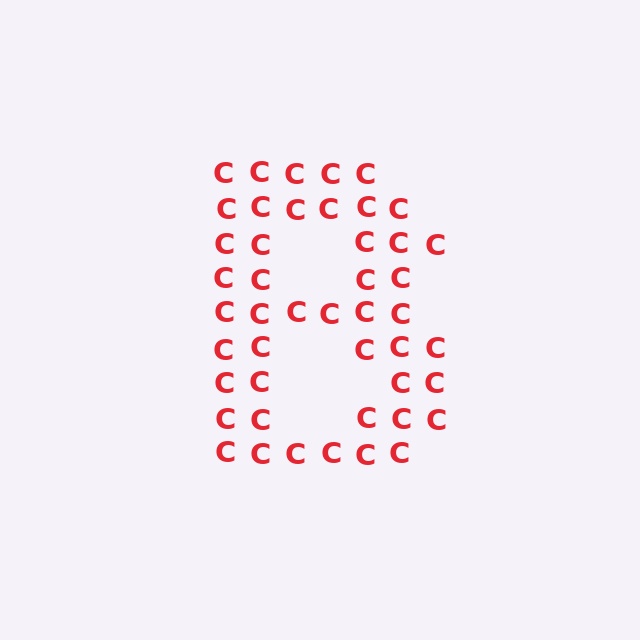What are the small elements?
The small elements are letter C's.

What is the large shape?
The large shape is the letter B.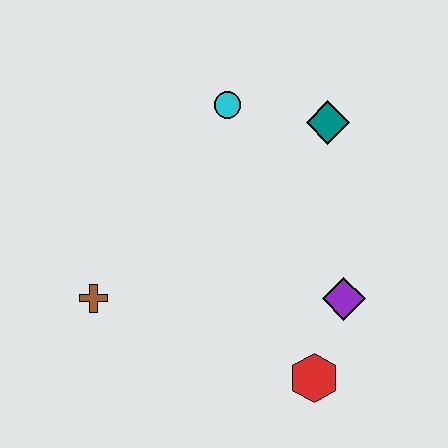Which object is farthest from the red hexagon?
The cyan circle is farthest from the red hexagon.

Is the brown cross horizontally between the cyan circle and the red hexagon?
No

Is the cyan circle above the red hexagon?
Yes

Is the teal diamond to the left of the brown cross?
No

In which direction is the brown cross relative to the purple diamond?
The brown cross is to the left of the purple diamond.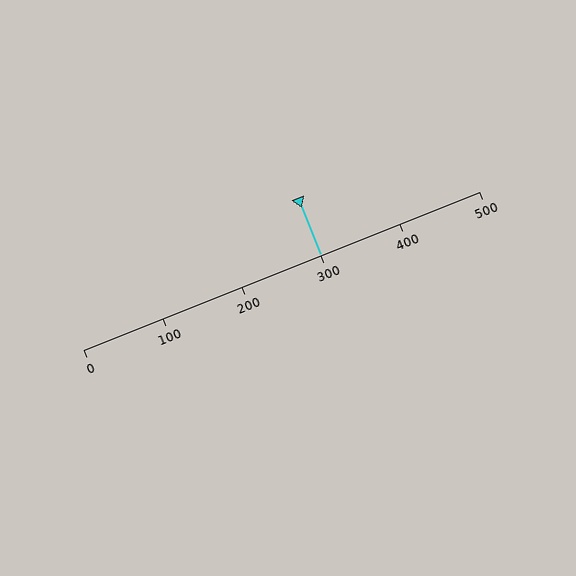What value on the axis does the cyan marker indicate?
The marker indicates approximately 300.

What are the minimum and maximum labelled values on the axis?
The axis runs from 0 to 500.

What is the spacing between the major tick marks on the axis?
The major ticks are spaced 100 apart.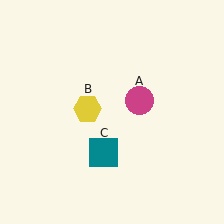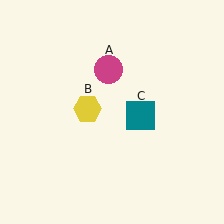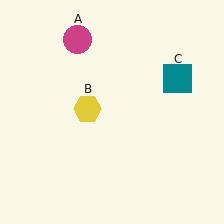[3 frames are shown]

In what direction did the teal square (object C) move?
The teal square (object C) moved up and to the right.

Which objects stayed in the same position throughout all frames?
Yellow hexagon (object B) remained stationary.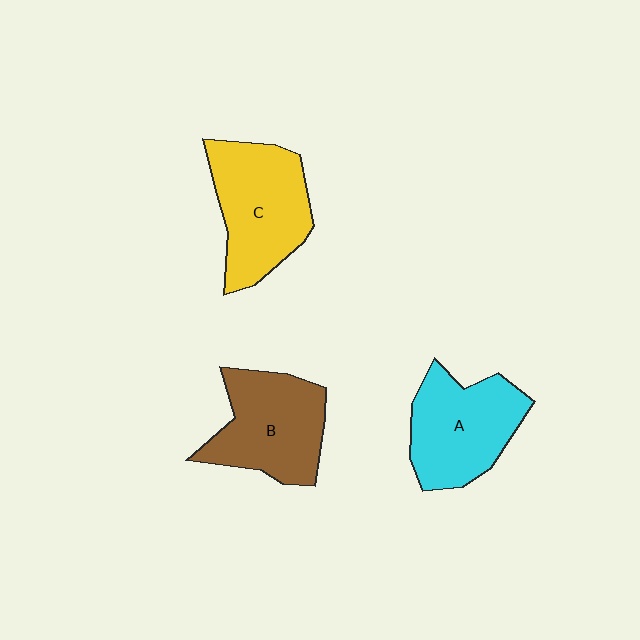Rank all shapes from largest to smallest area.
From largest to smallest: C (yellow), B (brown), A (cyan).